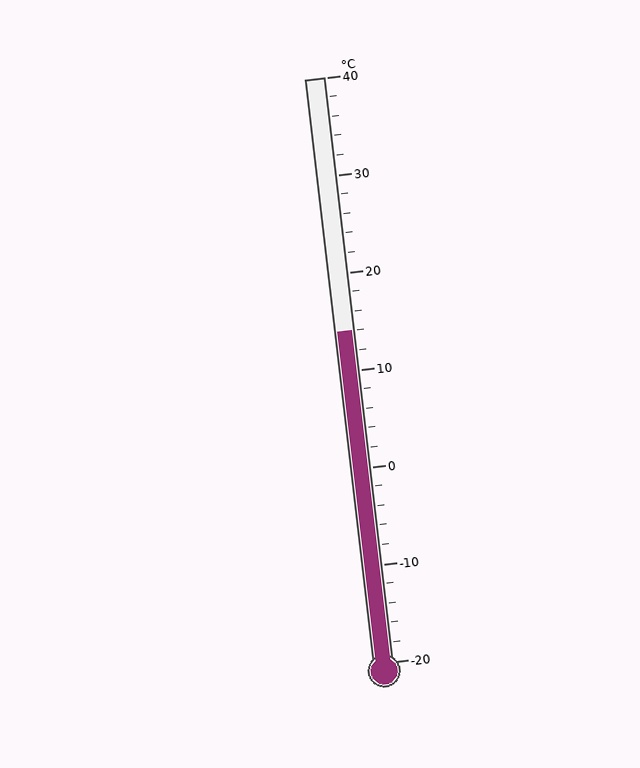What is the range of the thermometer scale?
The thermometer scale ranges from -20°C to 40°C.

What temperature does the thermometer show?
The thermometer shows approximately 14°C.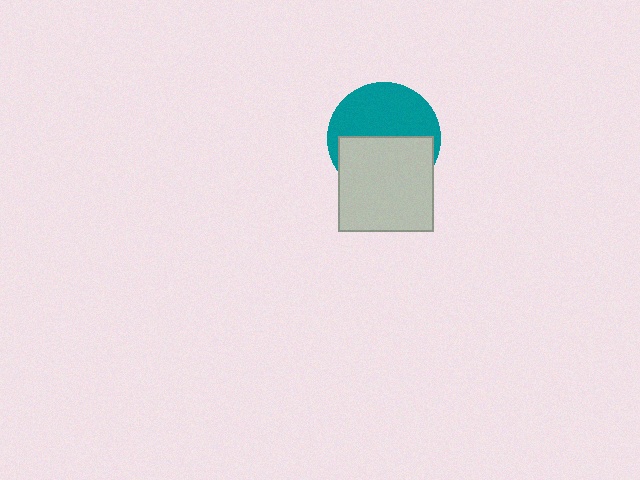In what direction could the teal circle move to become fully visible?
The teal circle could move up. That would shift it out from behind the light gray rectangle entirely.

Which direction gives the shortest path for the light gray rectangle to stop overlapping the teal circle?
Moving down gives the shortest separation.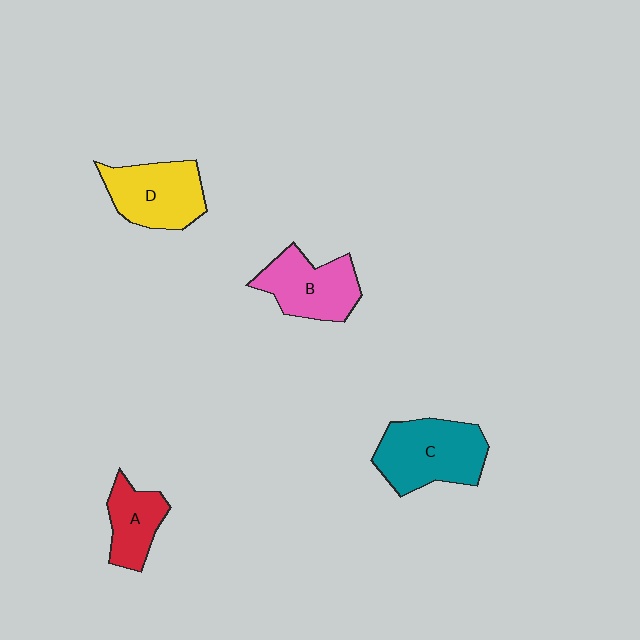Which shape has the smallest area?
Shape A (red).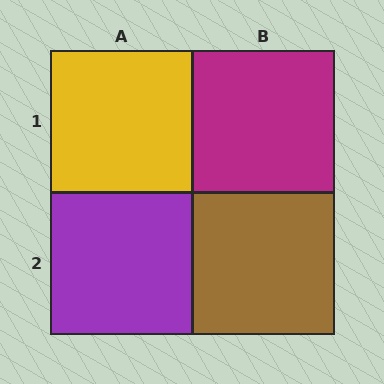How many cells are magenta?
1 cell is magenta.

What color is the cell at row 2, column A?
Purple.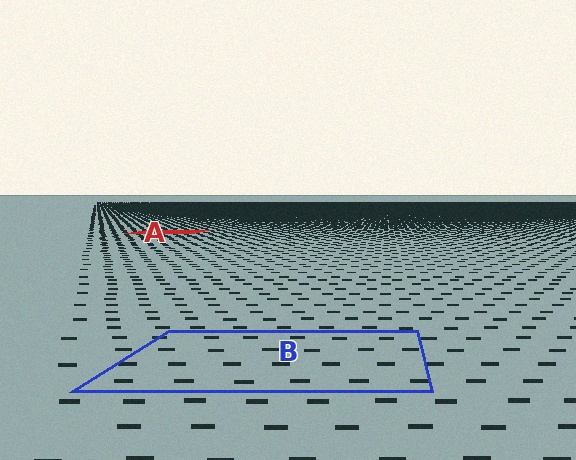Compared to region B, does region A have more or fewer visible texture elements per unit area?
Region A has more texture elements per unit area — they are packed more densely because it is farther away.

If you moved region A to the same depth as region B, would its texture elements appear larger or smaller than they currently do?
They would appear larger. At a closer depth, the same texture elements are projected at a bigger on-screen size.